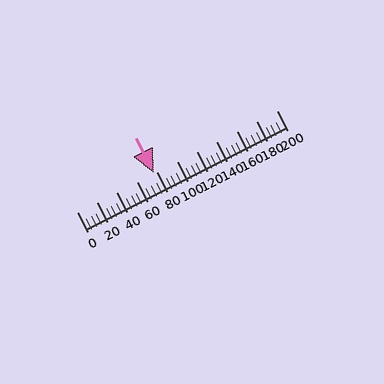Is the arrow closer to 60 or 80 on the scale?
The arrow is closer to 80.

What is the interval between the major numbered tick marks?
The major tick marks are spaced 20 units apart.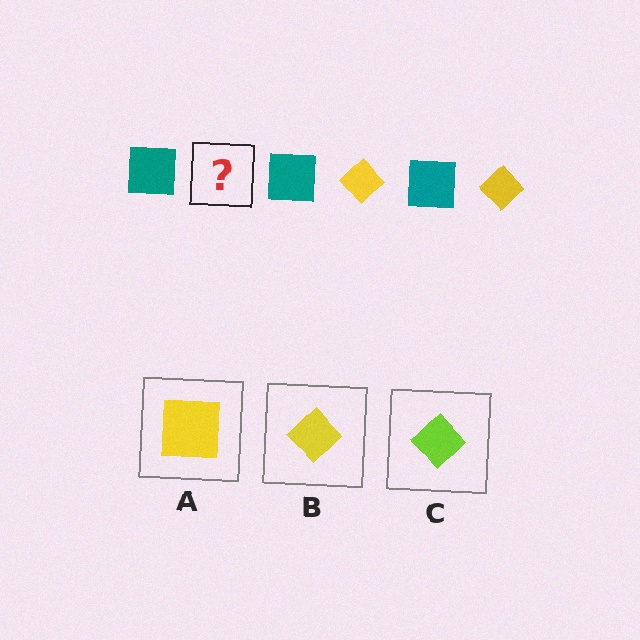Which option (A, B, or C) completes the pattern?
B.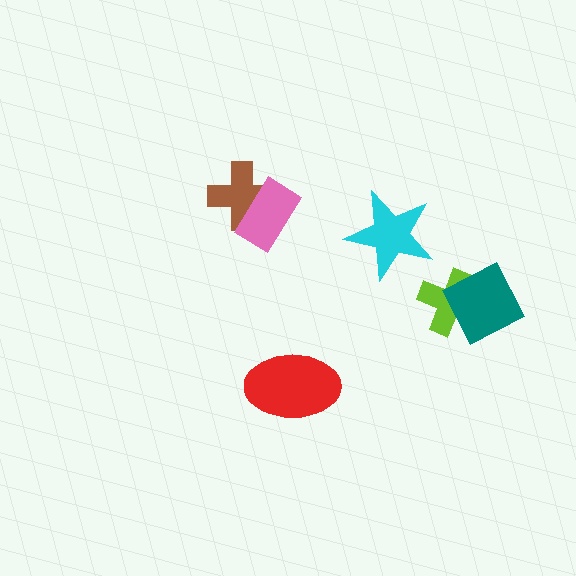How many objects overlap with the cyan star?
0 objects overlap with the cyan star.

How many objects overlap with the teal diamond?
1 object overlaps with the teal diamond.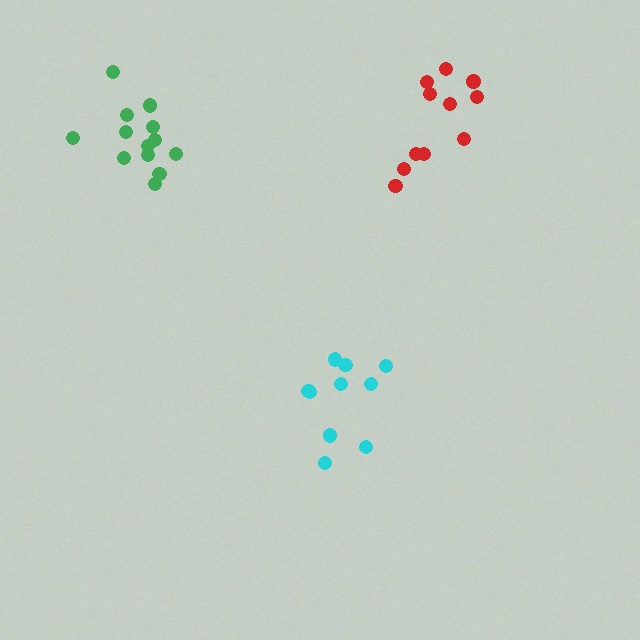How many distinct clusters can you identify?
There are 3 distinct clusters.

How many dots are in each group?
Group 1: 10 dots, Group 2: 11 dots, Group 3: 13 dots (34 total).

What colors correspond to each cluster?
The clusters are colored: cyan, red, green.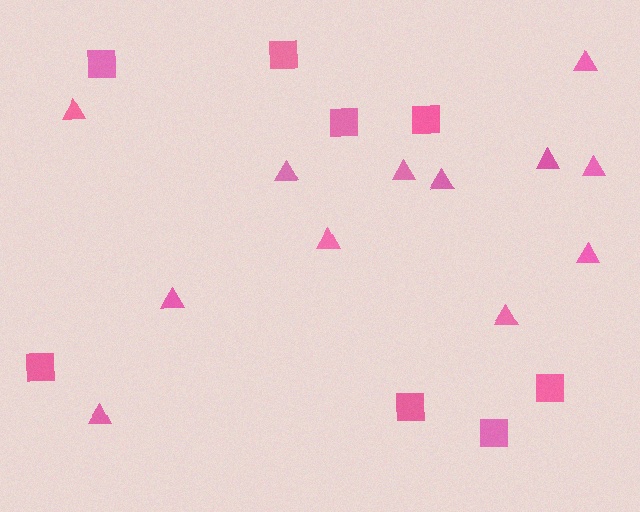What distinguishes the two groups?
There are 2 groups: one group of triangles (12) and one group of squares (8).